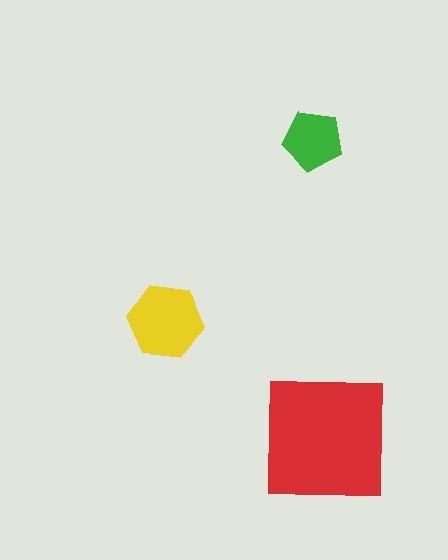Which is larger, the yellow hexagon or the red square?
The red square.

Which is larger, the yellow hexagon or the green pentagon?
The yellow hexagon.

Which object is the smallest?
The green pentagon.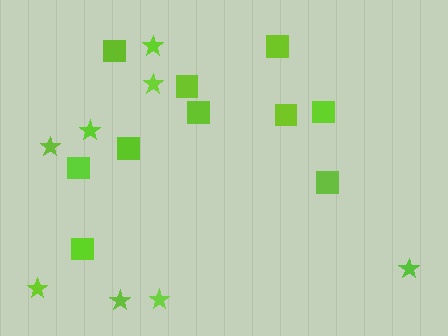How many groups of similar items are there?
There are 2 groups: one group of squares (10) and one group of stars (8).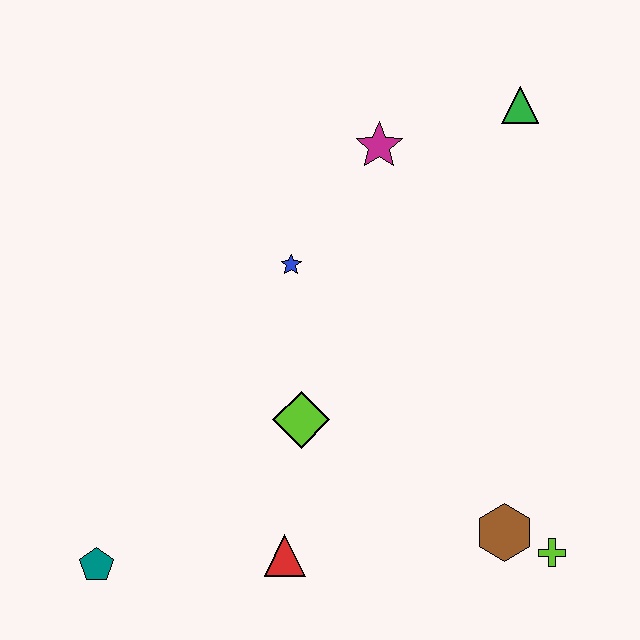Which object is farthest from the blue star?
The lime cross is farthest from the blue star.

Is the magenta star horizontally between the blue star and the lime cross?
Yes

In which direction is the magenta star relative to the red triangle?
The magenta star is above the red triangle.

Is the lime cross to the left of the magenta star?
No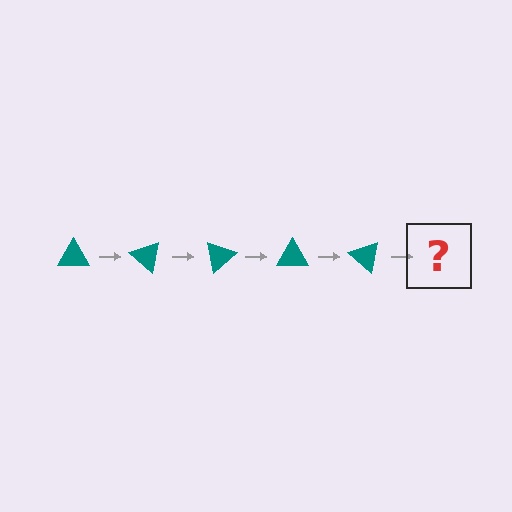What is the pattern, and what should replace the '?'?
The pattern is that the triangle rotates 40 degrees each step. The '?' should be a teal triangle rotated 200 degrees.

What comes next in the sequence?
The next element should be a teal triangle rotated 200 degrees.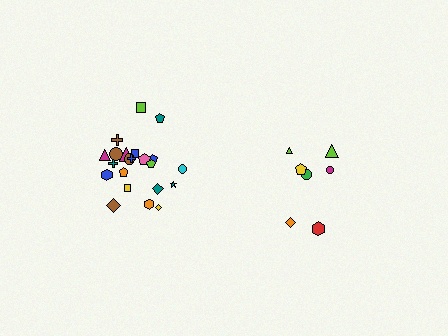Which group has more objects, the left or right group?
The left group.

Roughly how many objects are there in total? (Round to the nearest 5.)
Roughly 30 objects in total.